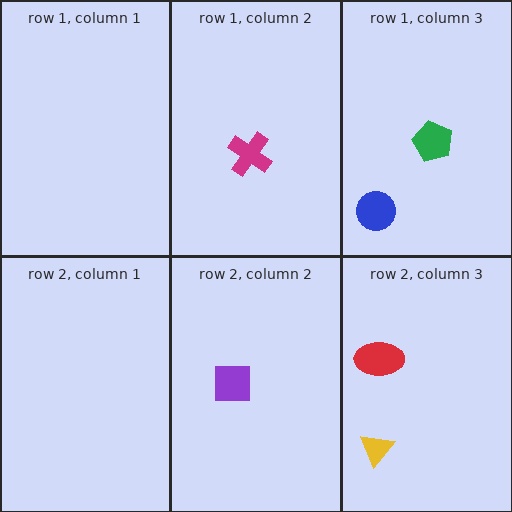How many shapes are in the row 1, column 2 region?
1.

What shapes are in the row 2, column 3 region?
The red ellipse, the yellow triangle.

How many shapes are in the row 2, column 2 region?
1.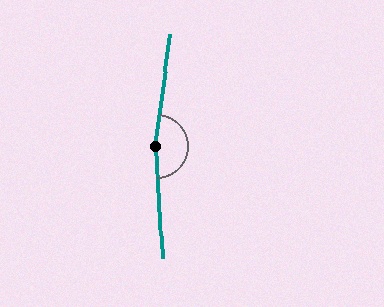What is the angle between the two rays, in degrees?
Approximately 169 degrees.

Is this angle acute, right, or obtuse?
It is obtuse.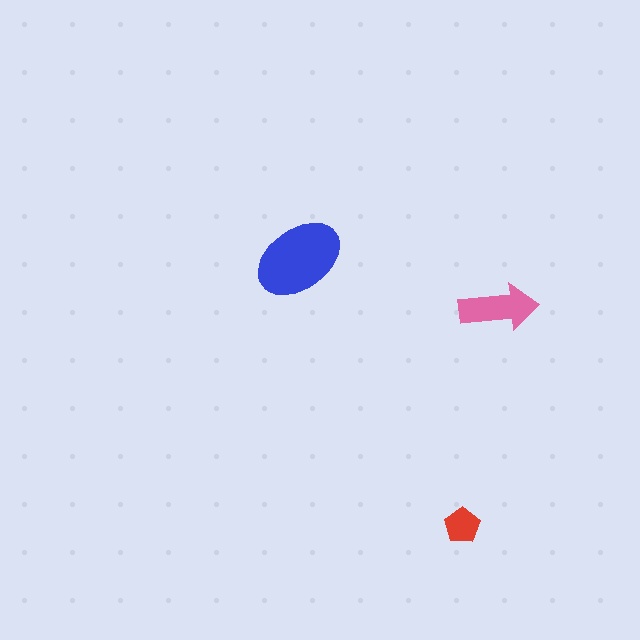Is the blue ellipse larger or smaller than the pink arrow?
Larger.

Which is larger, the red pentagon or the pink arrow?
The pink arrow.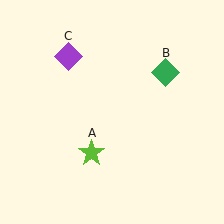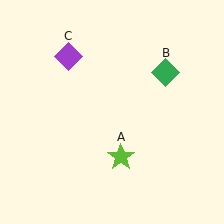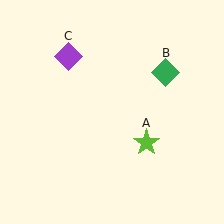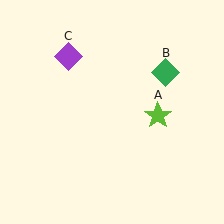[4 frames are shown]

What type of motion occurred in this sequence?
The lime star (object A) rotated counterclockwise around the center of the scene.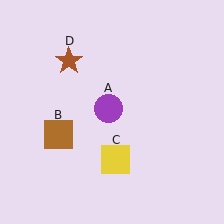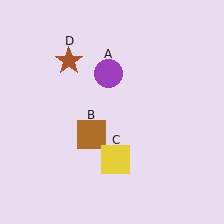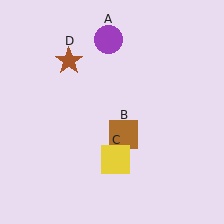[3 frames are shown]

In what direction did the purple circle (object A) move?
The purple circle (object A) moved up.